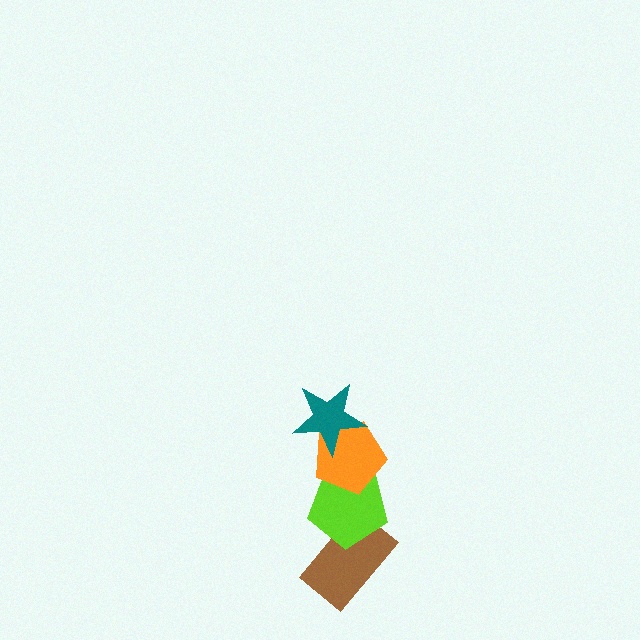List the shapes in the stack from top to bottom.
From top to bottom: the teal star, the orange pentagon, the lime pentagon, the brown rectangle.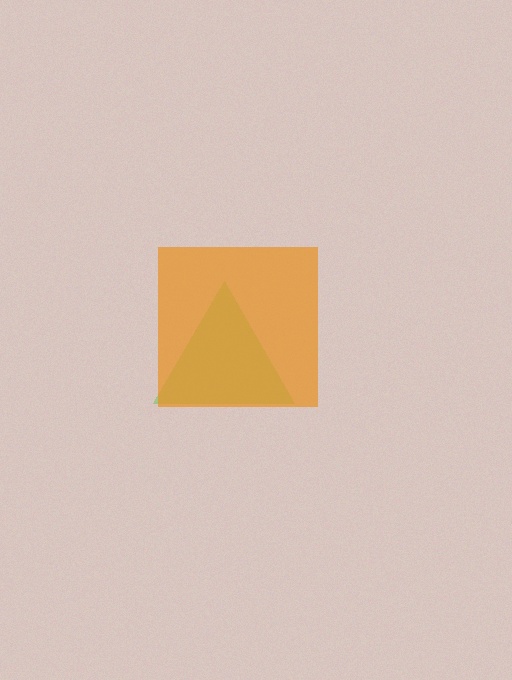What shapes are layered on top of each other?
The layered shapes are: a lime triangle, an orange square.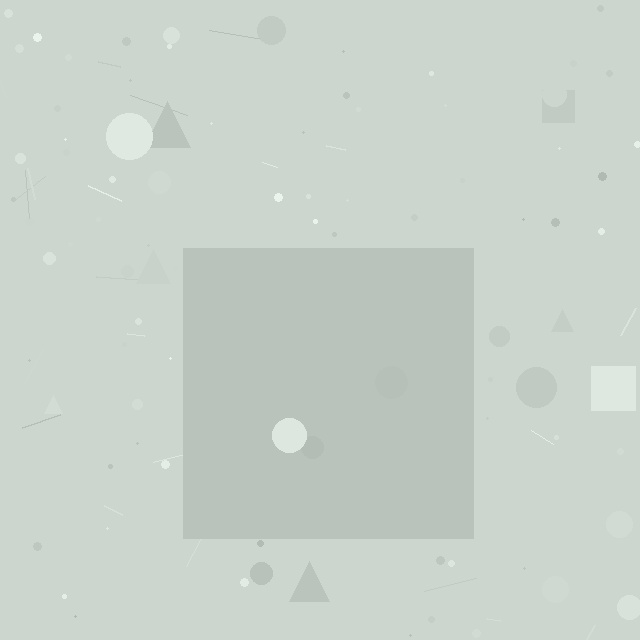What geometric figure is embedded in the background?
A square is embedded in the background.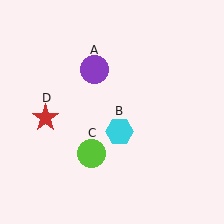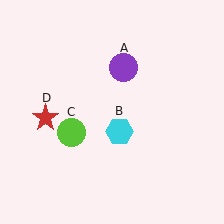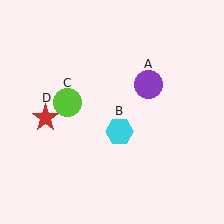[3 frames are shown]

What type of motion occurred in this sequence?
The purple circle (object A), lime circle (object C) rotated clockwise around the center of the scene.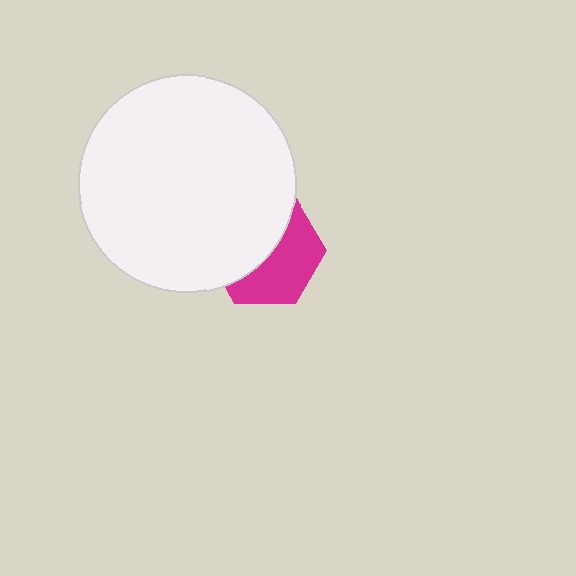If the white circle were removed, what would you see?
You would see the complete magenta hexagon.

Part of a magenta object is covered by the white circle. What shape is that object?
It is a hexagon.